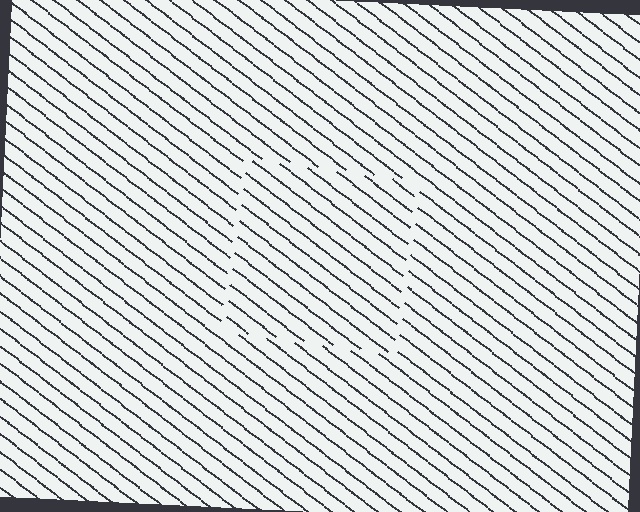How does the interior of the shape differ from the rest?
The interior of the shape contains the same grating, shifted by half a period — the contour is defined by the phase discontinuity where line-ends from the inner and outer gratings abut.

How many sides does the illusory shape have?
4 sides — the line-ends trace a square.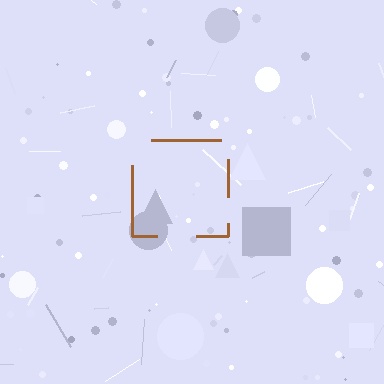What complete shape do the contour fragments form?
The contour fragments form a square.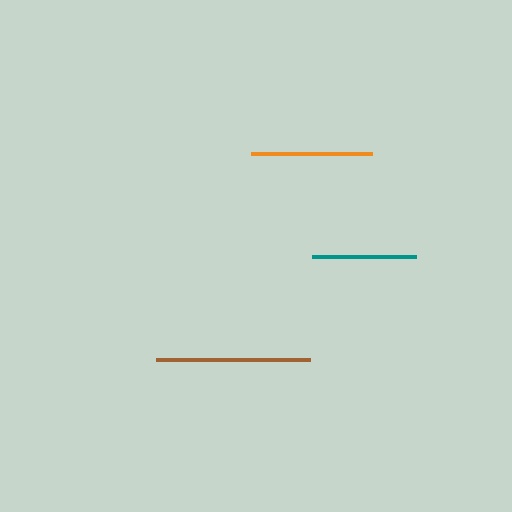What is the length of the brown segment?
The brown segment is approximately 154 pixels long.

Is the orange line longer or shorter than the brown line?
The brown line is longer than the orange line.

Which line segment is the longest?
The brown line is the longest at approximately 154 pixels.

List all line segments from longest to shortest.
From longest to shortest: brown, orange, teal.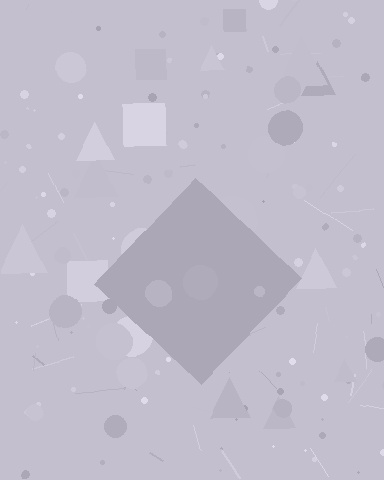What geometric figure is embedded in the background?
A diamond is embedded in the background.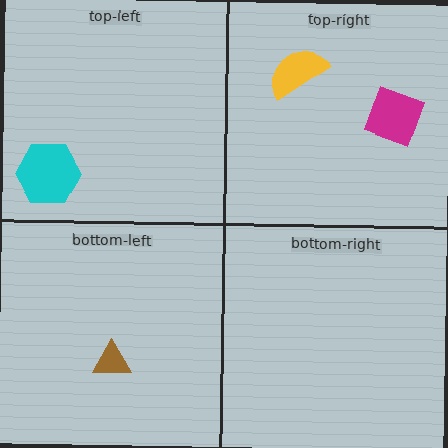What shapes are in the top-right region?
The yellow semicircle, the magenta diamond.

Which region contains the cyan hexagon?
The top-left region.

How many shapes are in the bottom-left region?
1.